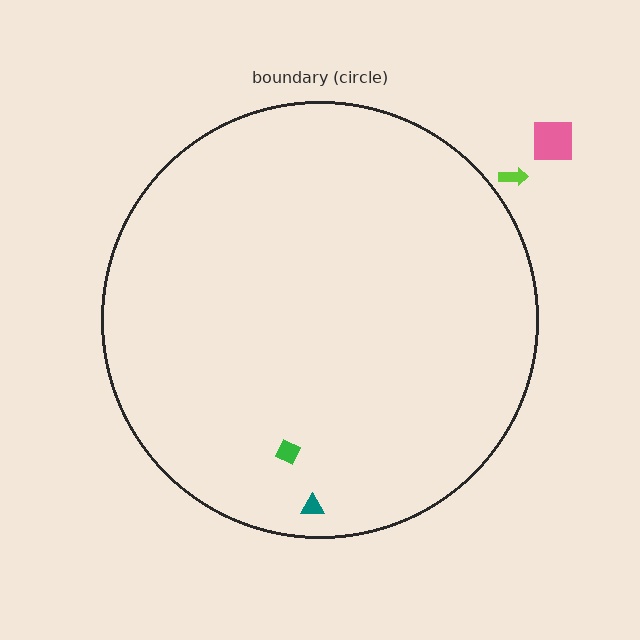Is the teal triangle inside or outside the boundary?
Inside.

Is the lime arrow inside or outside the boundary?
Outside.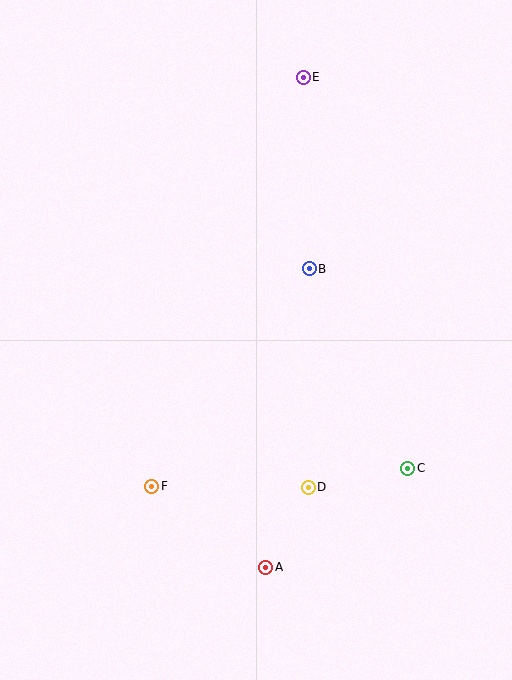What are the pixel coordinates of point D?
Point D is at (308, 487).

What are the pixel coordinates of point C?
Point C is at (408, 468).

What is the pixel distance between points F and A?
The distance between F and A is 140 pixels.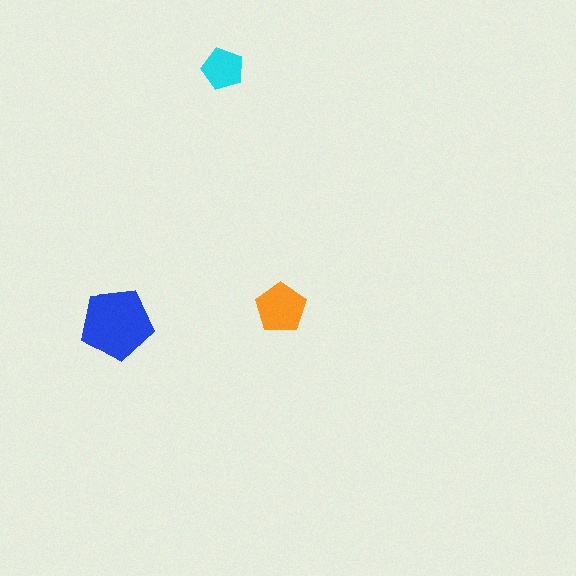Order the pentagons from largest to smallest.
the blue one, the orange one, the cyan one.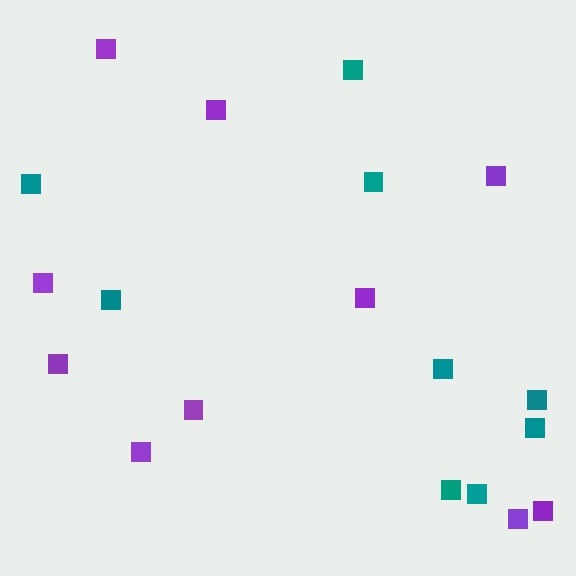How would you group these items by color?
There are 2 groups: one group of teal squares (9) and one group of purple squares (10).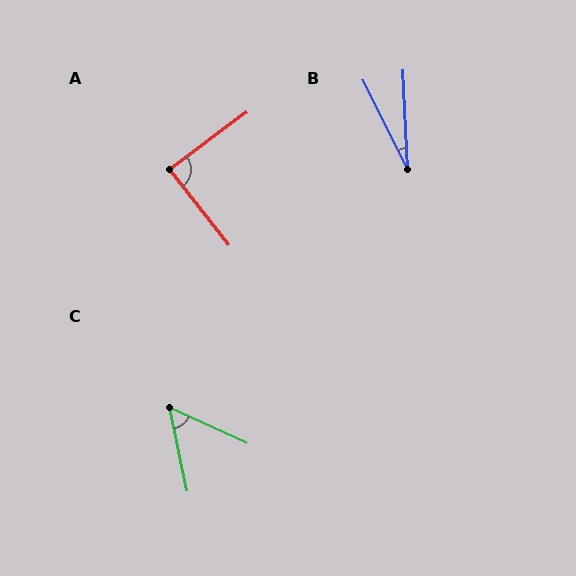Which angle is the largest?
A, at approximately 88 degrees.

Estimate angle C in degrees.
Approximately 53 degrees.